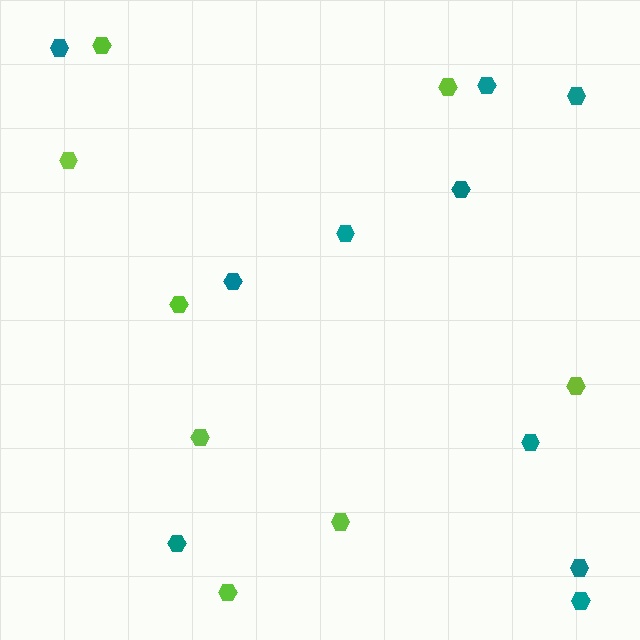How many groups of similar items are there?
There are 2 groups: one group of teal hexagons (10) and one group of lime hexagons (8).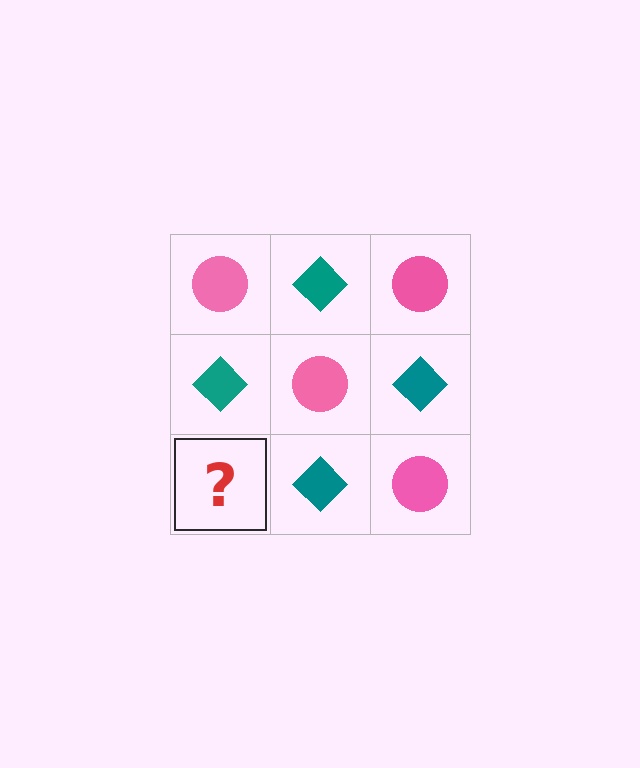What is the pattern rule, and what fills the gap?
The rule is that it alternates pink circle and teal diamond in a checkerboard pattern. The gap should be filled with a pink circle.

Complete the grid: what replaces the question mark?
The question mark should be replaced with a pink circle.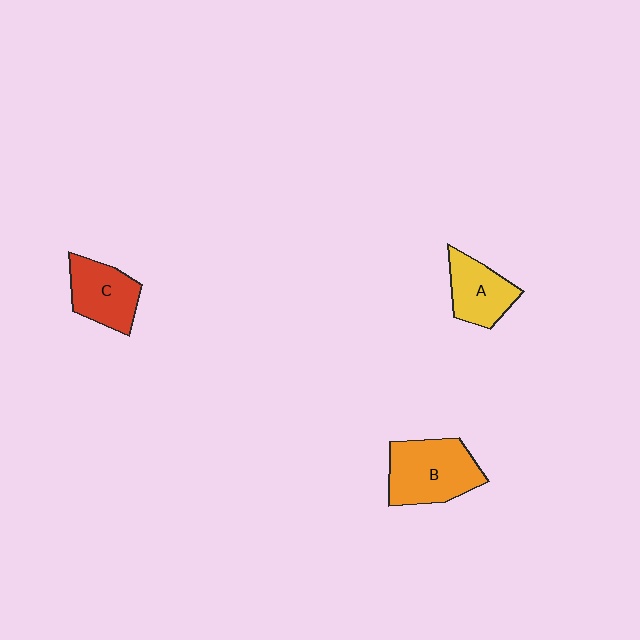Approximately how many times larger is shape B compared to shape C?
Approximately 1.3 times.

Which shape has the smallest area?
Shape A (yellow).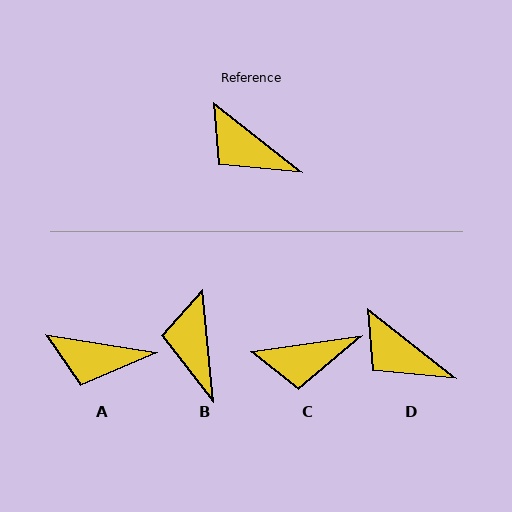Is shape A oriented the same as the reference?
No, it is off by about 29 degrees.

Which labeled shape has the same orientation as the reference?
D.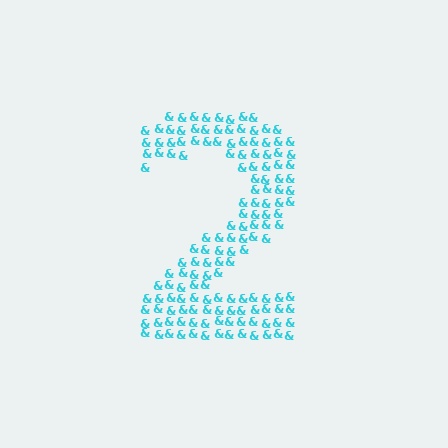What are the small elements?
The small elements are ampersands.